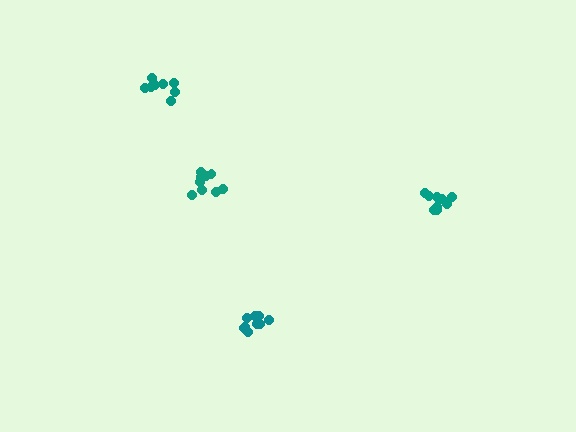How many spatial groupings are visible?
There are 4 spatial groupings.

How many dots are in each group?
Group 1: 9 dots, Group 2: 10 dots, Group 3: 8 dots, Group 4: 9 dots (36 total).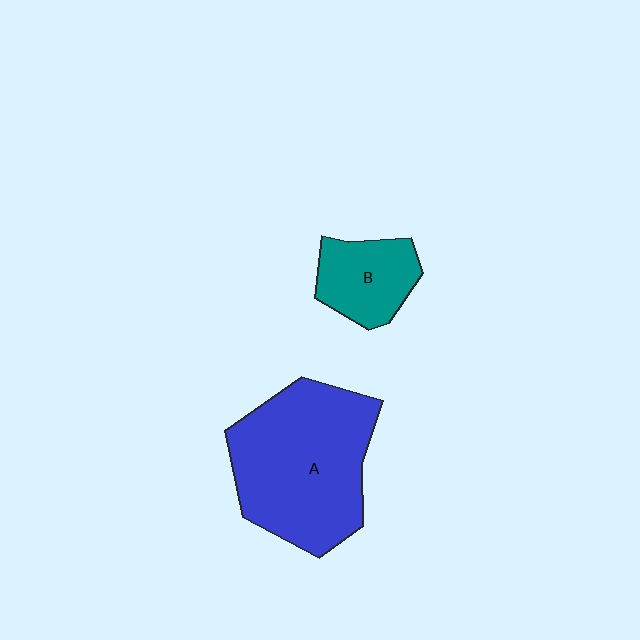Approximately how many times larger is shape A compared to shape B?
Approximately 2.6 times.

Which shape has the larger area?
Shape A (blue).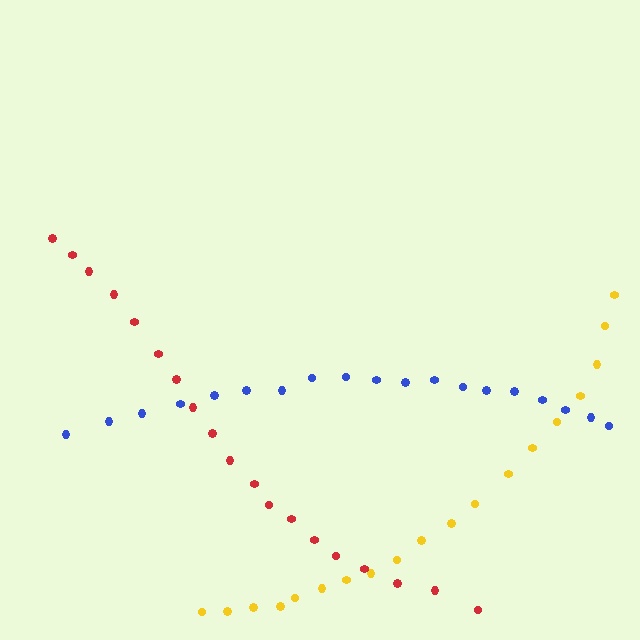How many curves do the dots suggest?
There are 3 distinct paths.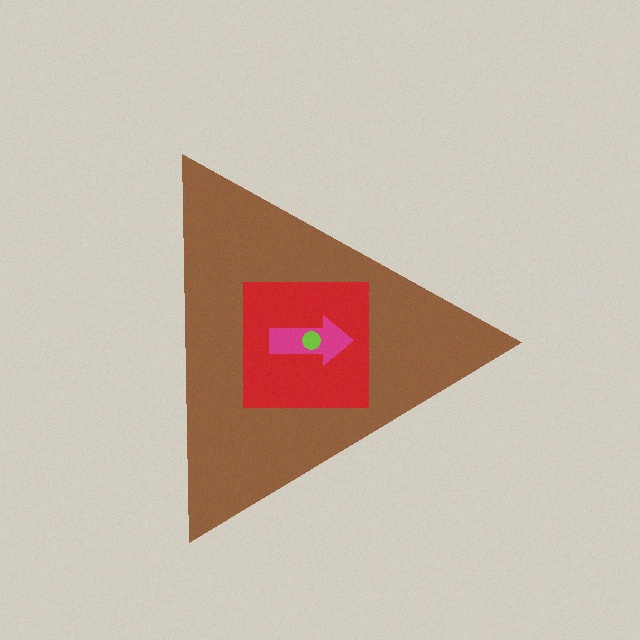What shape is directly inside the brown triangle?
The red square.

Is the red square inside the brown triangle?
Yes.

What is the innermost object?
The lime circle.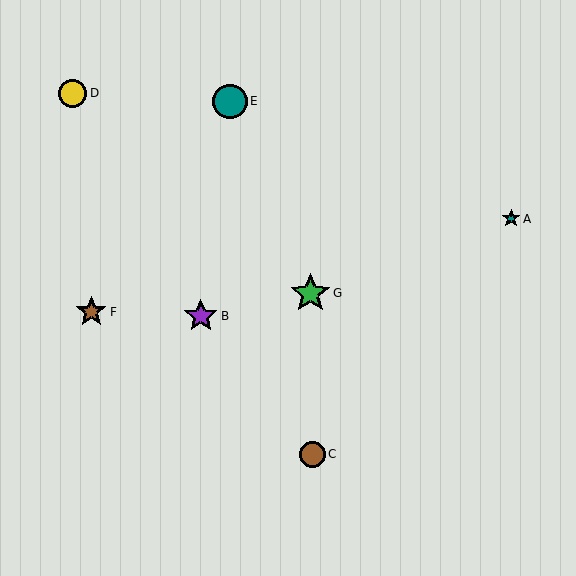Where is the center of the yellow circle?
The center of the yellow circle is at (72, 93).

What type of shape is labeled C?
Shape C is a brown circle.